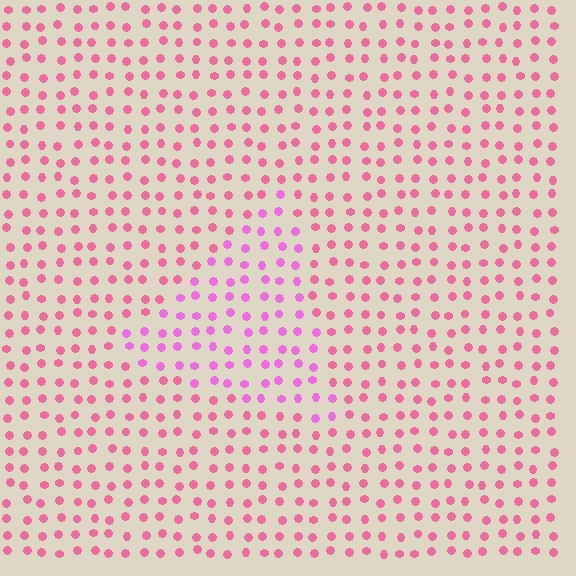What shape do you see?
I see a triangle.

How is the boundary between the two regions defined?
The boundary is defined purely by a slight shift in hue (about 31 degrees). Spacing, size, and orientation are identical on both sides.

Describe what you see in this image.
The image is filled with small pink elements in a uniform arrangement. A triangle-shaped region is visible where the elements are tinted to a slightly different hue, forming a subtle color boundary.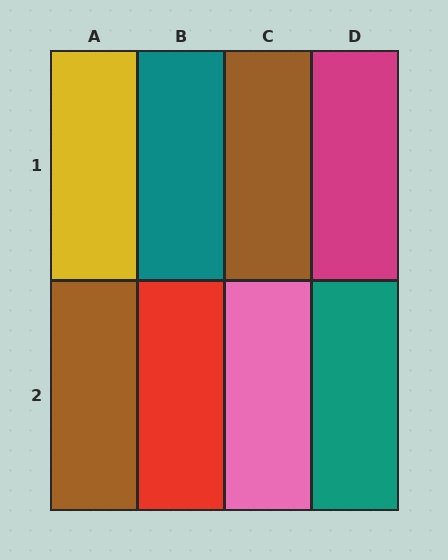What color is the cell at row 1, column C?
Brown.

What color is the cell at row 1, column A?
Yellow.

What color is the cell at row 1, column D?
Magenta.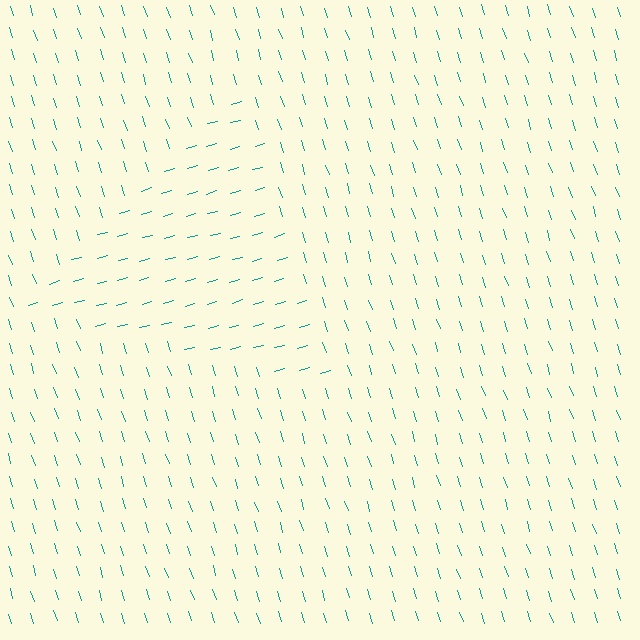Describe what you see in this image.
The image is filled with small teal line segments. A triangle region in the image has lines oriented differently from the surrounding lines, creating a visible texture boundary.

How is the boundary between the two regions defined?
The boundary is defined purely by a change in line orientation (approximately 89 degrees difference). All lines are the same color and thickness.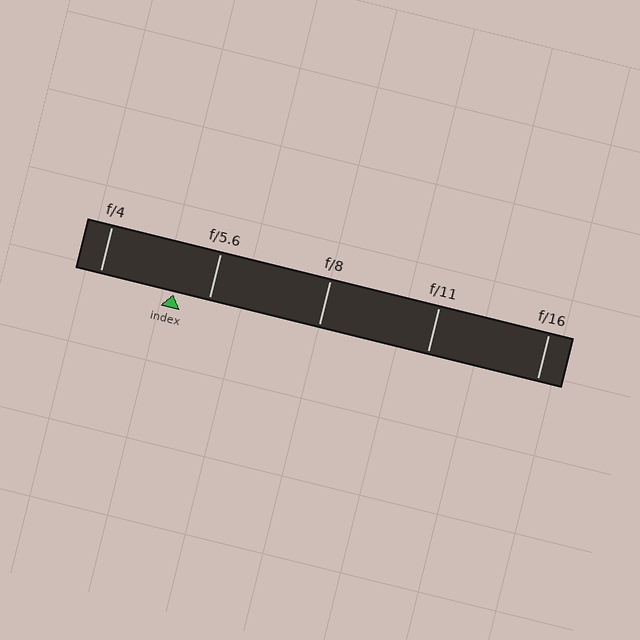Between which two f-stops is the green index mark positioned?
The index mark is between f/4 and f/5.6.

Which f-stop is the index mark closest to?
The index mark is closest to f/5.6.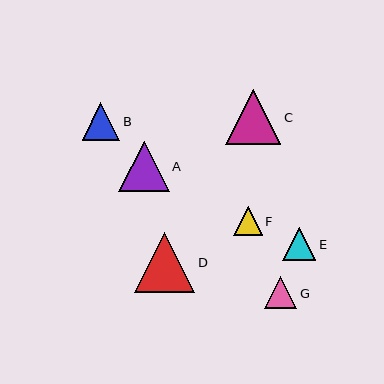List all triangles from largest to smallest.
From largest to smallest: D, C, A, B, E, G, F.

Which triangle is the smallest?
Triangle F is the smallest with a size of approximately 29 pixels.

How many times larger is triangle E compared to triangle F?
Triangle E is approximately 1.2 times the size of triangle F.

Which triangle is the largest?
Triangle D is the largest with a size of approximately 60 pixels.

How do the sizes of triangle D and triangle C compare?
Triangle D and triangle C are approximately the same size.